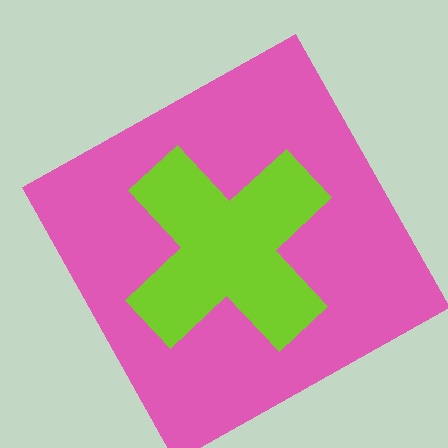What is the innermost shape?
The lime cross.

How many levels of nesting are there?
2.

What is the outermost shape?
The pink square.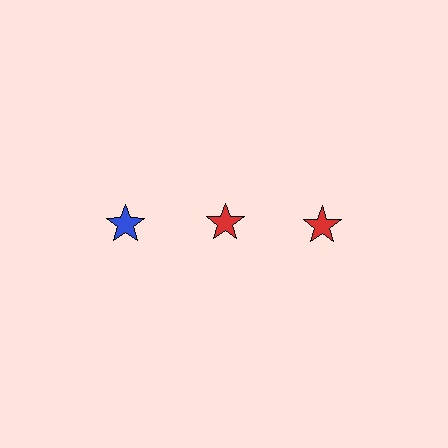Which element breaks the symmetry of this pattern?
The blue star in the top row, leftmost column breaks the symmetry. All other shapes are red stars.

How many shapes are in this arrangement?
There are 3 shapes arranged in a grid pattern.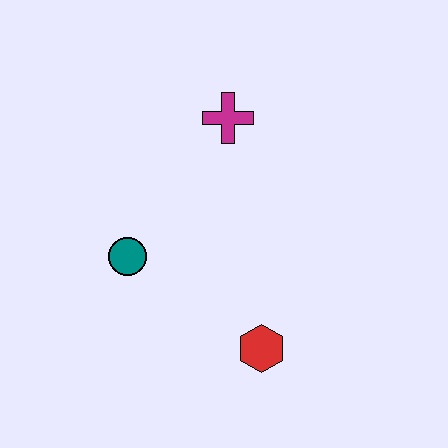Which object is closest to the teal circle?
The red hexagon is closest to the teal circle.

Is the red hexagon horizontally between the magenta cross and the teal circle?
No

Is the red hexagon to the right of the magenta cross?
Yes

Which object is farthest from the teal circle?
The magenta cross is farthest from the teal circle.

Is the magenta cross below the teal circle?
No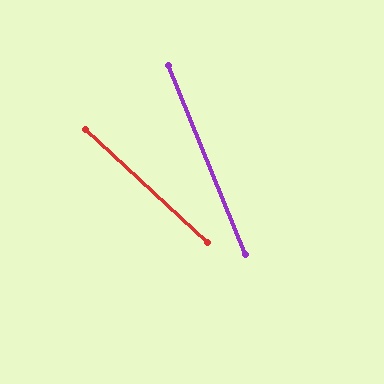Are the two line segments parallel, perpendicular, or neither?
Neither parallel nor perpendicular — they differ by about 25°.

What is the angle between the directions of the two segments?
Approximately 25 degrees.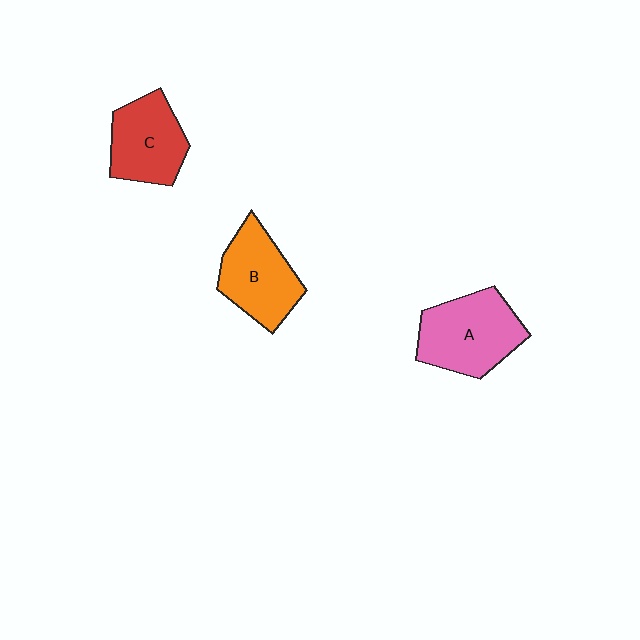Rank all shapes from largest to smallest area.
From largest to smallest: A (pink), B (orange), C (red).